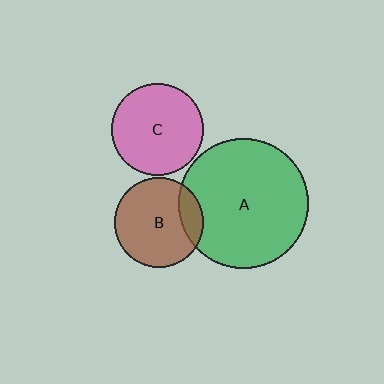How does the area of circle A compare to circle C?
Approximately 2.0 times.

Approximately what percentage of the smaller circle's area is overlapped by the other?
Approximately 15%.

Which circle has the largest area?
Circle A (green).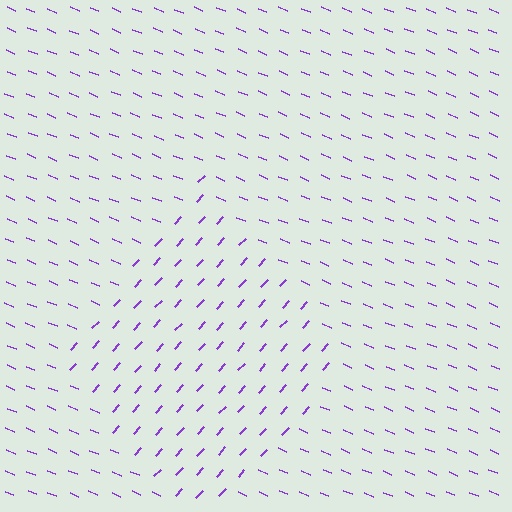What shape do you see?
I see a diamond.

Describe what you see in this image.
The image is filled with small purple line segments. A diamond region in the image has lines oriented differently from the surrounding lines, creating a visible texture boundary.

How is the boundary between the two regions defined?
The boundary is defined purely by a change in line orientation (approximately 70 degrees difference). All lines are the same color and thickness.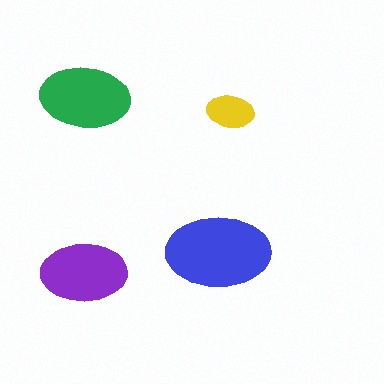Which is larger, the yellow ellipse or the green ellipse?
The green one.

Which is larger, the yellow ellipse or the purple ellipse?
The purple one.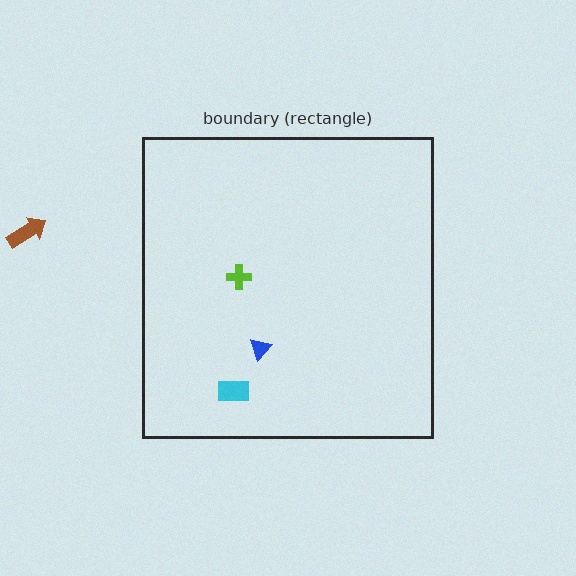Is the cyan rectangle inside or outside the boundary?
Inside.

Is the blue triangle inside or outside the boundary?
Inside.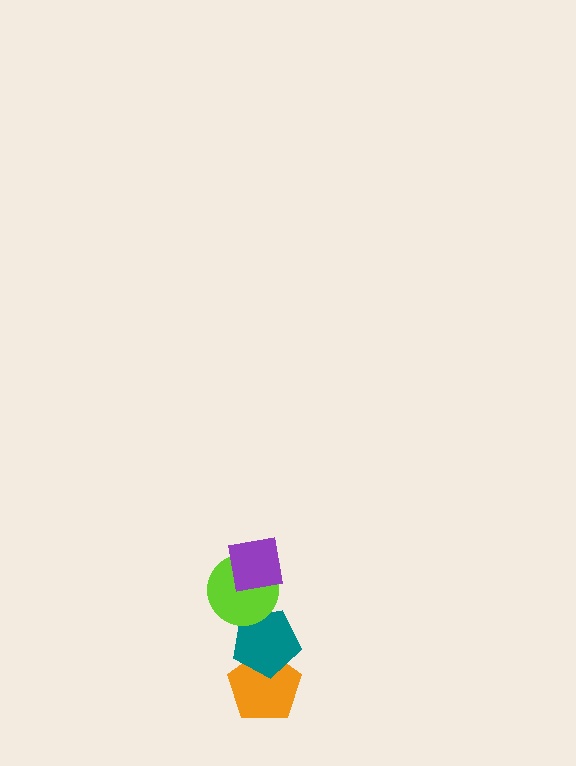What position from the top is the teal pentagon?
The teal pentagon is 3rd from the top.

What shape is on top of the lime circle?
The purple square is on top of the lime circle.